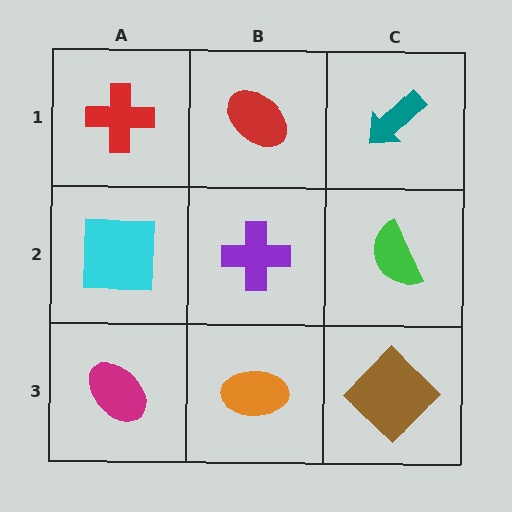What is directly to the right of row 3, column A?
An orange ellipse.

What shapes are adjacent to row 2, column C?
A teal arrow (row 1, column C), a brown diamond (row 3, column C), a purple cross (row 2, column B).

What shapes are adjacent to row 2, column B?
A red ellipse (row 1, column B), an orange ellipse (row 3, column B), a cyan square (row 2, column A), a green semicircle (row 2, column C).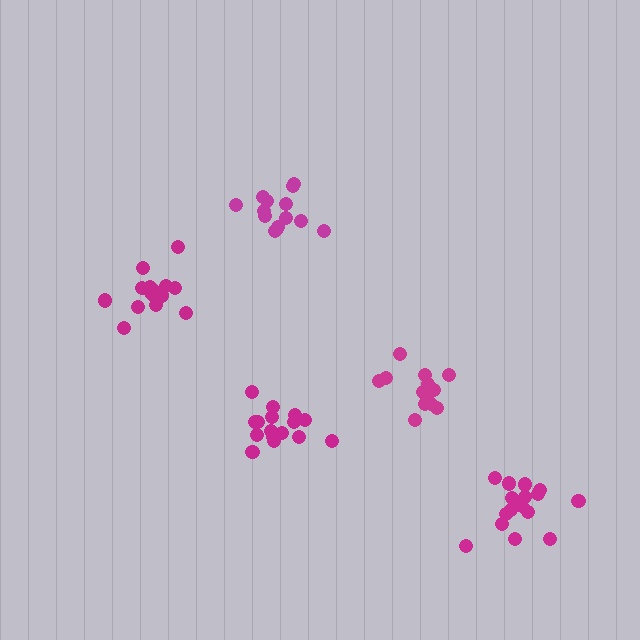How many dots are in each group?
Group 1: 16 dots, Group 2: 14 dots, Group 3: 16 dots, Group 4: 13 dots, Group 5: 17 dots (76 total).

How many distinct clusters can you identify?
There are 5 distinct clusters.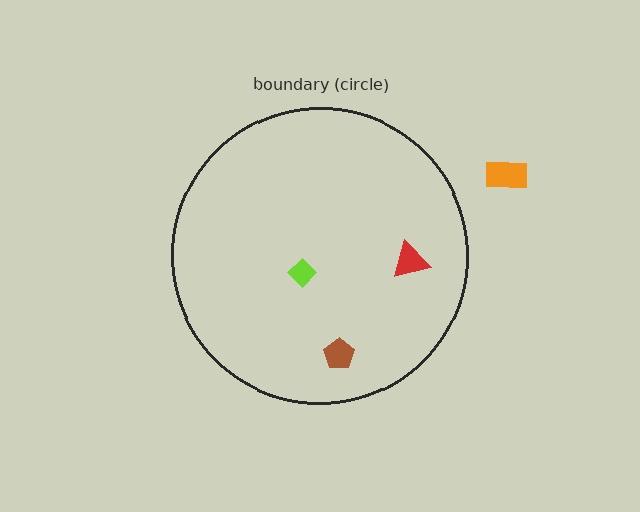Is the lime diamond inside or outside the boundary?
Inside.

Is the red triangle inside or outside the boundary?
Inside.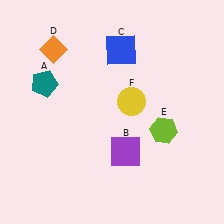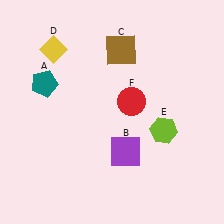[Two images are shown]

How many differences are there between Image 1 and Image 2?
There are 3 differences between the two images.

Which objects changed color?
C changed from blue to brown. D changed from orange to yellow. F changed from yellow to red.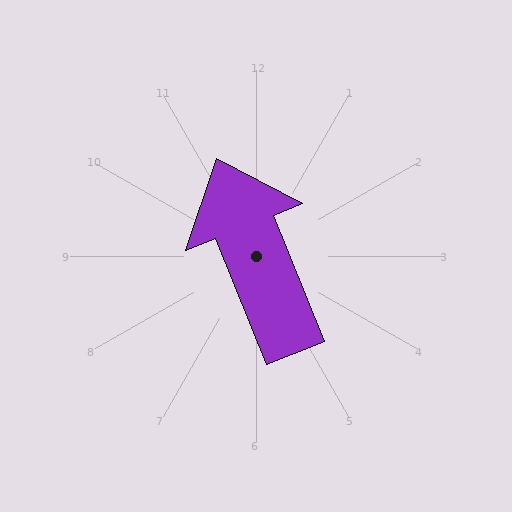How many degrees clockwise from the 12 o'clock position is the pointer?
Approximately 338 degrees.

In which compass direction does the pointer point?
North.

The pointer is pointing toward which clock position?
Roughly 11 o'clock.